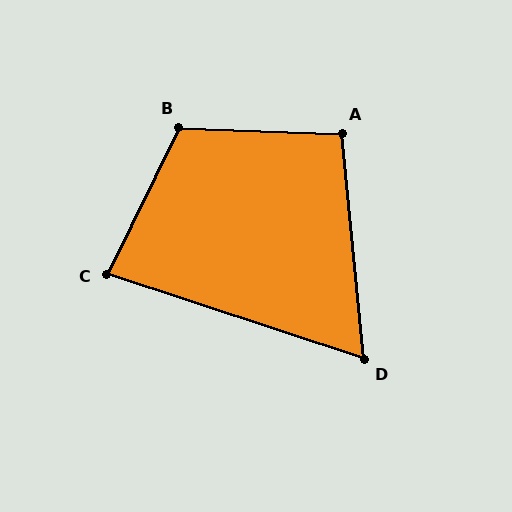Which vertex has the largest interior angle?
B, at approximately 114 degrees.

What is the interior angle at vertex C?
Approximately 82 degrees (acute).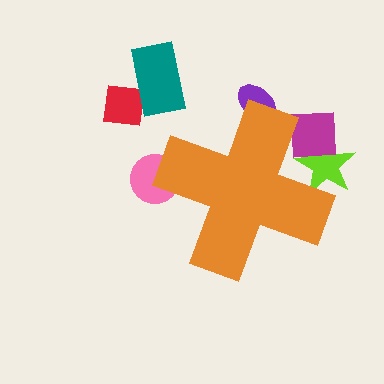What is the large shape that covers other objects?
An orange cross.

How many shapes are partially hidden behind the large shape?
4 shapes are partially hidden.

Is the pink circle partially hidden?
Yes, the pink circle is partially hidden behind the orange cross.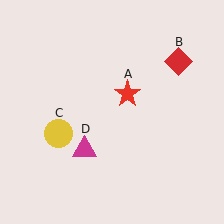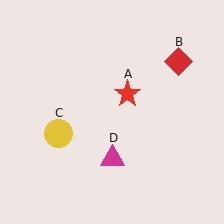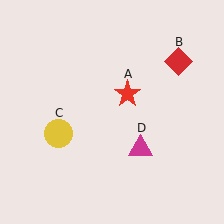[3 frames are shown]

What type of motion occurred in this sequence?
The magenta triangle (object D) rotated counterclockwise around the center of the scene.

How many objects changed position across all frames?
1 object changed position: magenta triangle (object D).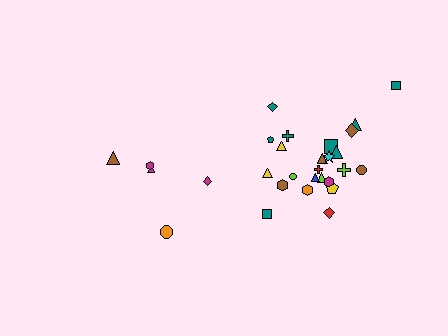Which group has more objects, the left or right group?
The right group.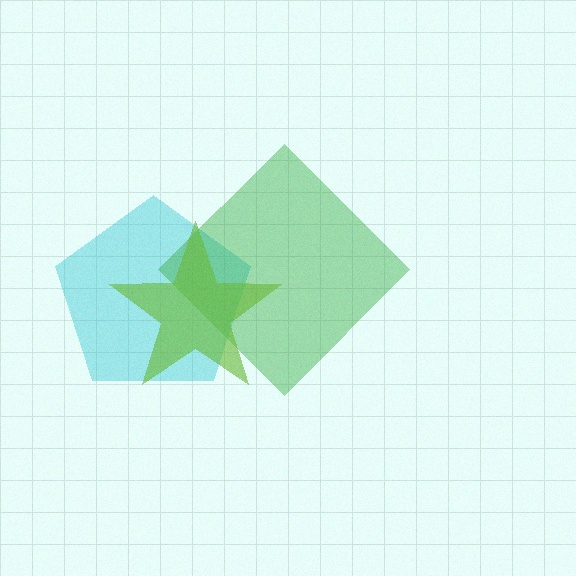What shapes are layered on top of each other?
The layered shapes are: a cyan pentagon, a green diamond, a lime star.